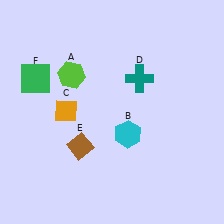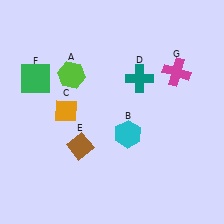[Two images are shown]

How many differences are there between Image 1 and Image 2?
There is 1 difference between the two images.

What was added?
A magenta cross (G) was added in Image 2.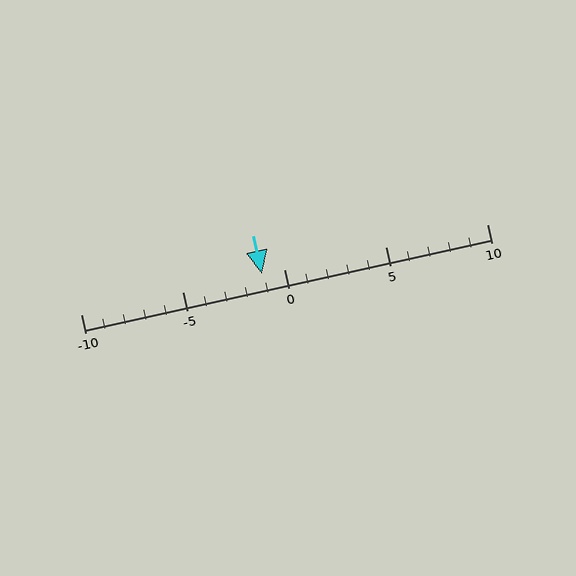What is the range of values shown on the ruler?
The ruler shows values from -10 to 10.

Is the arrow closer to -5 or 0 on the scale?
The arrow is closer to 0.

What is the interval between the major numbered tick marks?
The major tick marks are spaced 5 units apart.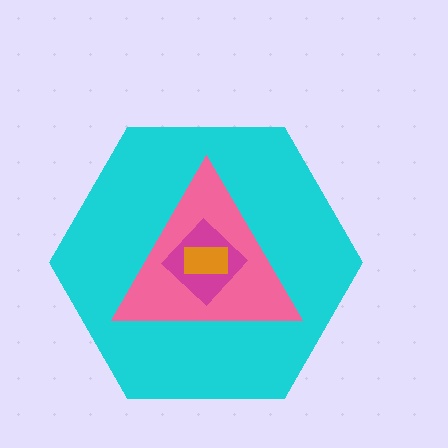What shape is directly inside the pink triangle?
The magenta diamond.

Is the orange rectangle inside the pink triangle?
Yes.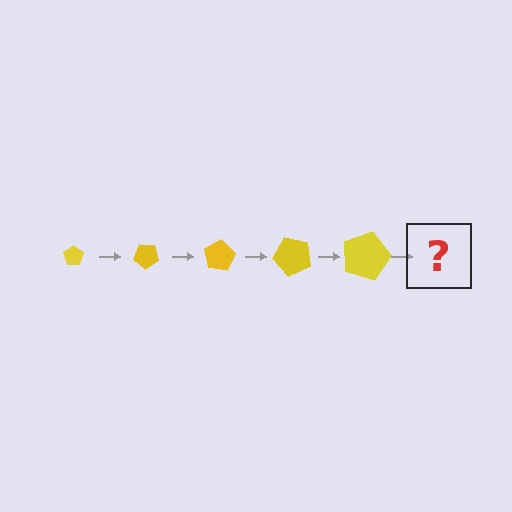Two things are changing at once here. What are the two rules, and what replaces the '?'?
The two rules are that the pentagon grows larger each step and it rotates 40 degrees each step. The '?' should be a pentagon, larger than the previous one and rotated 200 degrees from the start.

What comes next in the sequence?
The next element should be a pentagon, larger than the previous one and rotated 200 degrees from the start.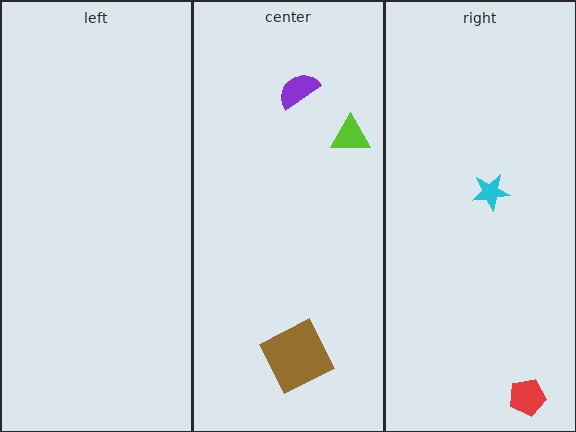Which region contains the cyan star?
The right region.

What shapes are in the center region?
The brown square, the lime triangle, the purple semicircle.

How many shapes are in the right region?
2.